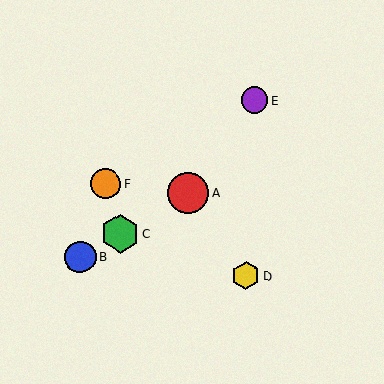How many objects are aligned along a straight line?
3 objects (A, B, C) are aligned along a straight line.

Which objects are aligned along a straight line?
Objects A, B, C are aligned along a straight line.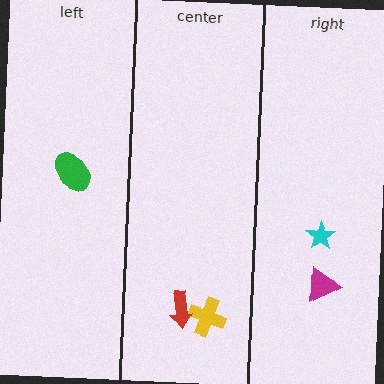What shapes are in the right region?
The cyan star, the magenta triangle.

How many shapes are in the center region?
2.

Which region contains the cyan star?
The right region.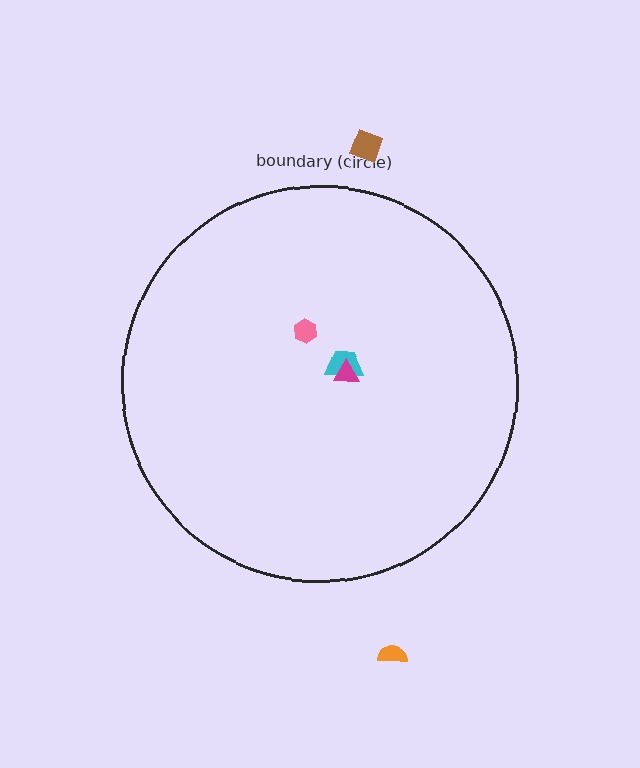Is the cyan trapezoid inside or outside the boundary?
Inside.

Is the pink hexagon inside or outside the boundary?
Inside.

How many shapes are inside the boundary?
3 inside, 2 outside.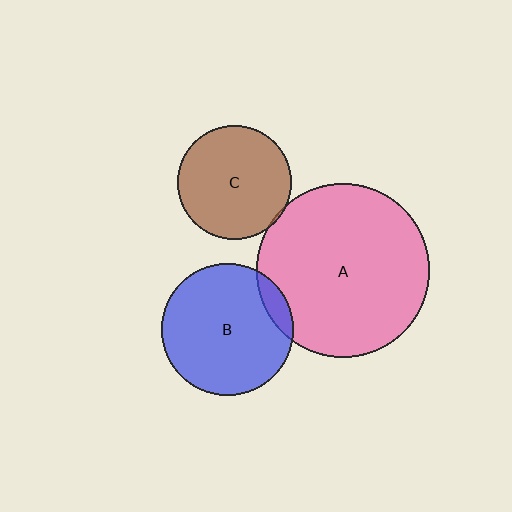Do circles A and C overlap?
Yes.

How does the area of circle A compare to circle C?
Approximately 2.3 times.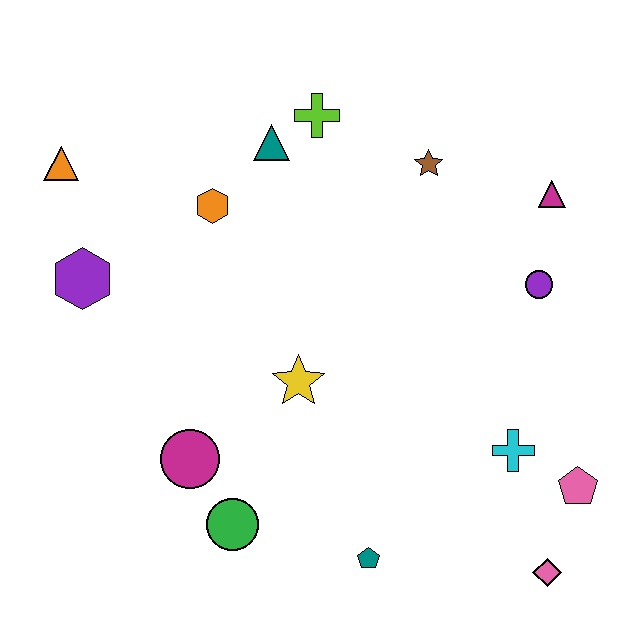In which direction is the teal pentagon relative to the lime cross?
The teal pentagon is below the lime cross.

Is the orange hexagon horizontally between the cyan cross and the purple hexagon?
Yes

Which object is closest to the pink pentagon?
The cyan cross is closest to the pink pentagon.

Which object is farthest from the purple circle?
The orange triangle is farthest from the purple circle.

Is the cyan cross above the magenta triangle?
No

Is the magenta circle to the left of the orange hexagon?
Yes